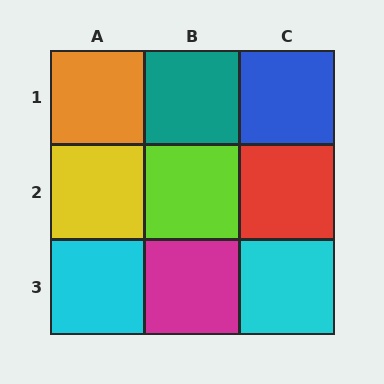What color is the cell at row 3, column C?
Cyan.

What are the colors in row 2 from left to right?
Yellow, lime, red.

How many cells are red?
1 cell is red.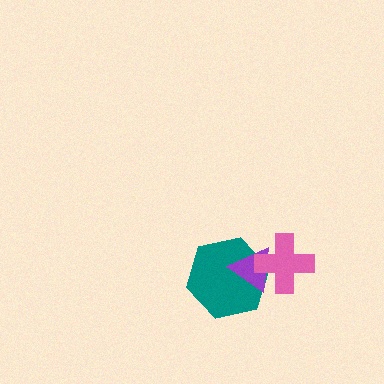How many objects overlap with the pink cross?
2 objects overlap with the pink cross.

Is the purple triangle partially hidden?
Yes, it is partially covered by another shape.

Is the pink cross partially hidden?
No, no other shape covers it.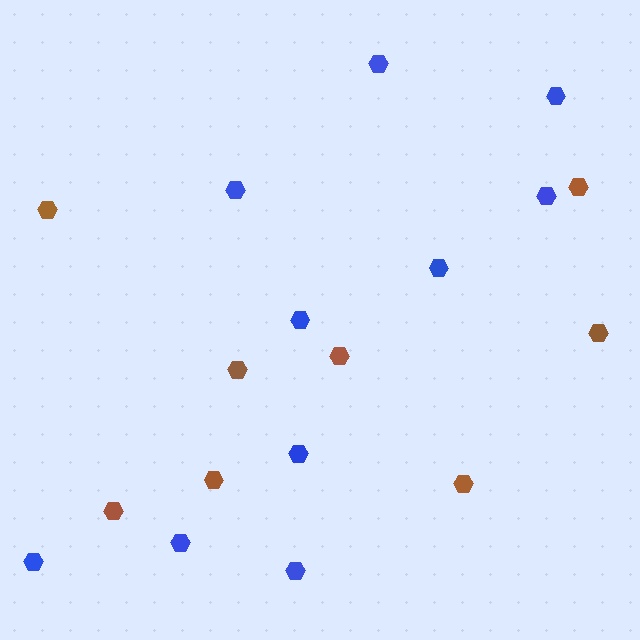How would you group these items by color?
There are 2 groups: one group of blue hexagons (10) and one group of brown hexagons (8).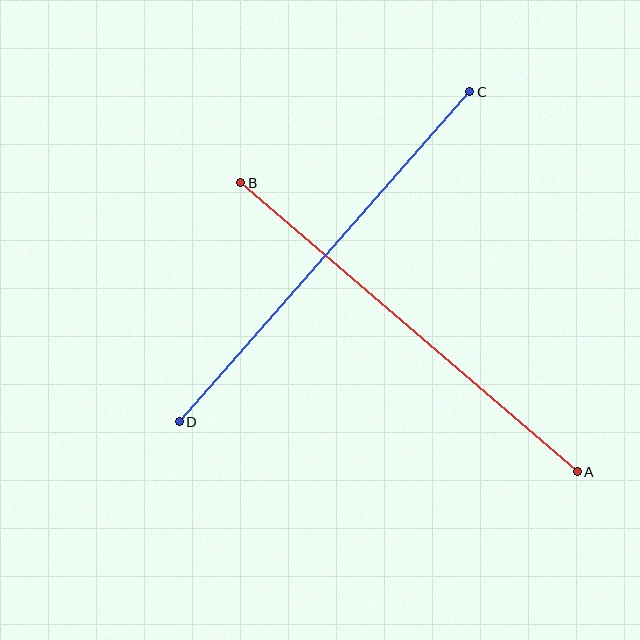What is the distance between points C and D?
The distance is approximately 440 pixels.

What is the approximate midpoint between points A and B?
The midpoint is at approximately (409, 327) pixels.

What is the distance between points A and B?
The distance is approximately 443 pixels.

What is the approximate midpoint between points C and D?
The midpoint is at approximately (324, 257) pixels.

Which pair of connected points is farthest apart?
Points A and B are farthest apart.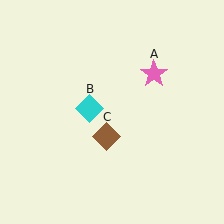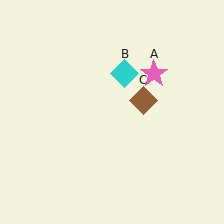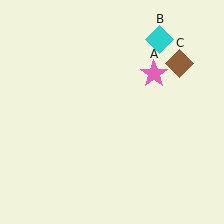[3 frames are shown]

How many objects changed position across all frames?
2 objects changed position: cyan diamond (object B), brown diamond (object C).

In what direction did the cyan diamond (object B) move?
The cyan diamond (object B) moved up and to the right.